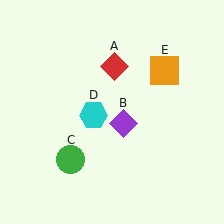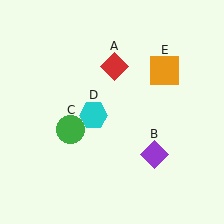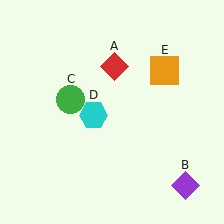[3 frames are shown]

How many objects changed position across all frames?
2 objects changed position: purple diamond (object B), green circle (object C).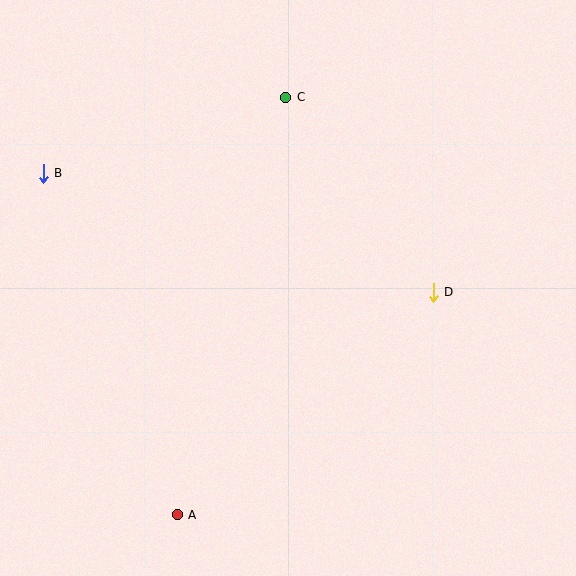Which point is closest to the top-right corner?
Point C is closest to the top-right corner.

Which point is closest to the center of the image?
Point D at (433, 292) is closest to the center.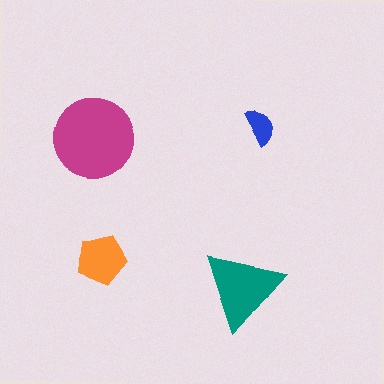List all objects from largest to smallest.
The magenta circle, the teal triangle, the orange pentagon, the blue semicircle.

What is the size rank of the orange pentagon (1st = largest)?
3rd.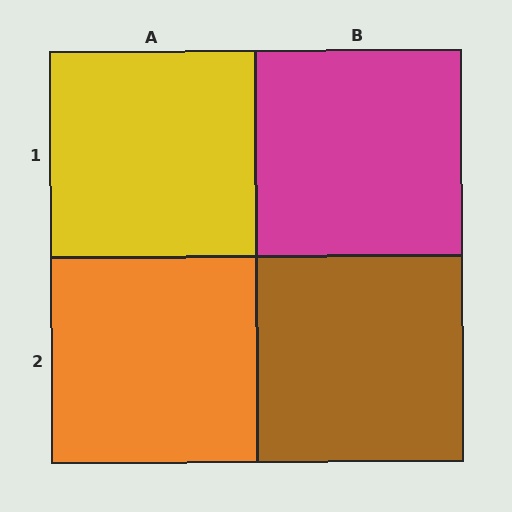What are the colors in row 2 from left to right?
Orange, brown.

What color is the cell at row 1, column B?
Magenta.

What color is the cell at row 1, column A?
Yellow.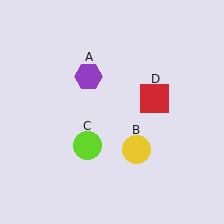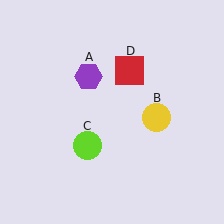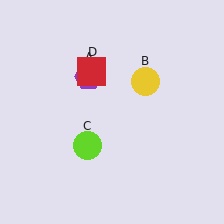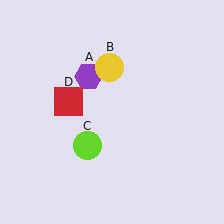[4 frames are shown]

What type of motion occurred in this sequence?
The yellow circle (object B), red square (object D) rotated counterclockwise around the center of the scene.